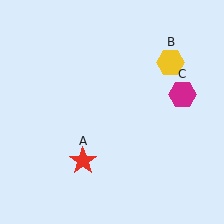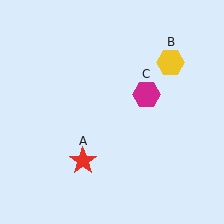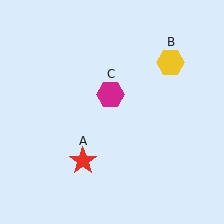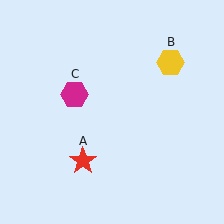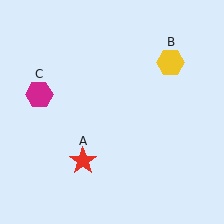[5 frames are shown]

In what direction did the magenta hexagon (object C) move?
The magenta hexagon (object C) moved left.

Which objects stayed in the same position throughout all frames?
Red star (object A) and yellow hexagon (object B) remained stationary.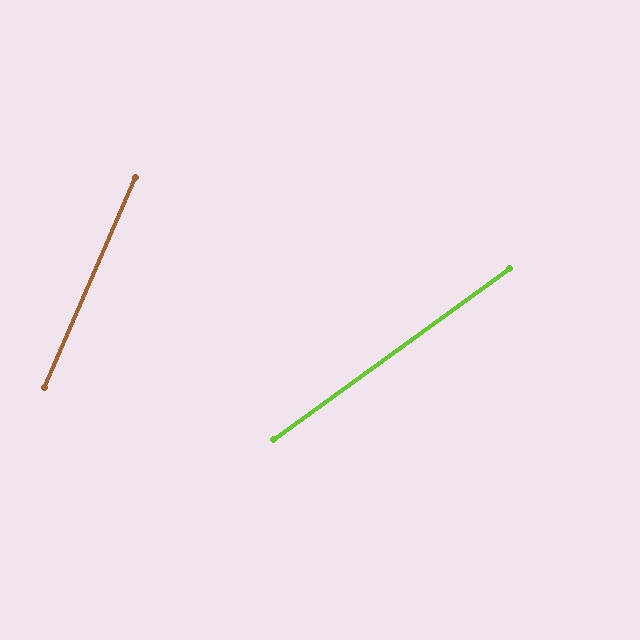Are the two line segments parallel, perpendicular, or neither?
Neither parallel nor perpendicular — they differ by about 31°.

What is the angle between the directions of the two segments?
Approximately 31 degrees.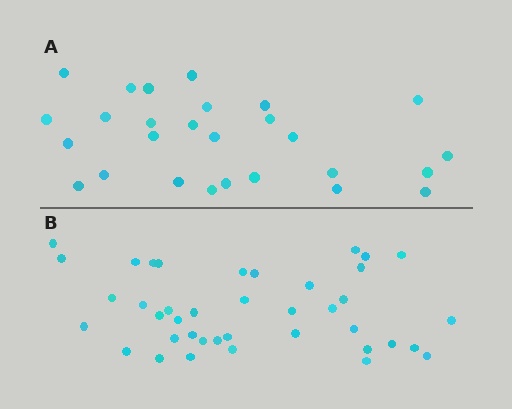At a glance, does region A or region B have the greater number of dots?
Region B (the bottom region) has more dots.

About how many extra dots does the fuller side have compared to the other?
Region B has approximately 15 more dots than region A.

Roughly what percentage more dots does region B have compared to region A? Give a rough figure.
About 50% more.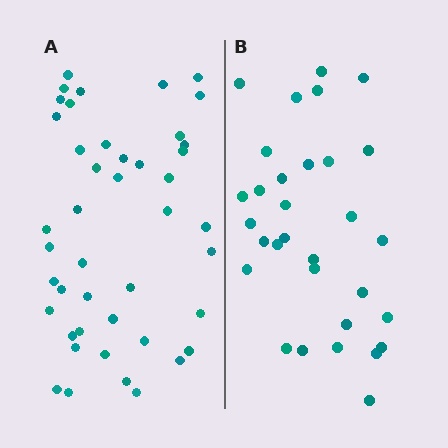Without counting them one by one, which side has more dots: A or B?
Region A (the left region) has more dots.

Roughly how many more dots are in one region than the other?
Region A has approximately 15 more dots than region B.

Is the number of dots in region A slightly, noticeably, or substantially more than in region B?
Region A has noticeably more, but not dramatically so. The ratio is roughly 1.4 to 1.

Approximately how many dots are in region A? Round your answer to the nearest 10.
About 40 dots. (The exact count is 44, which rounds to 40.)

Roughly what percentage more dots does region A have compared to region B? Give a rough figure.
About 40% more.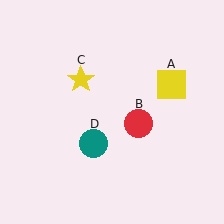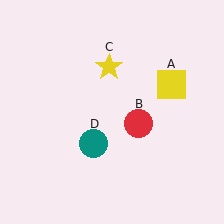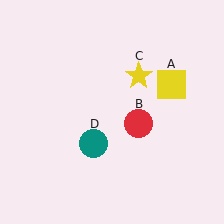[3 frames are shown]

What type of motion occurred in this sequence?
The yellow star (object C) rotated clockwise around the center of the scene.